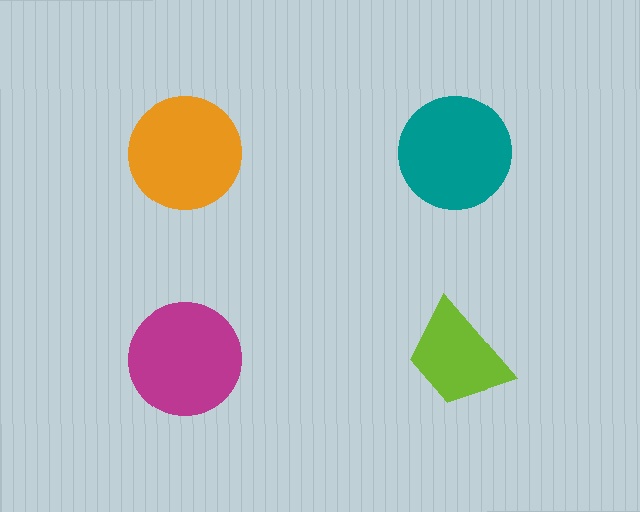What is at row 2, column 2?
A lime trapezoid.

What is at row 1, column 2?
A teal circle.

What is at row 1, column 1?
An orange circle.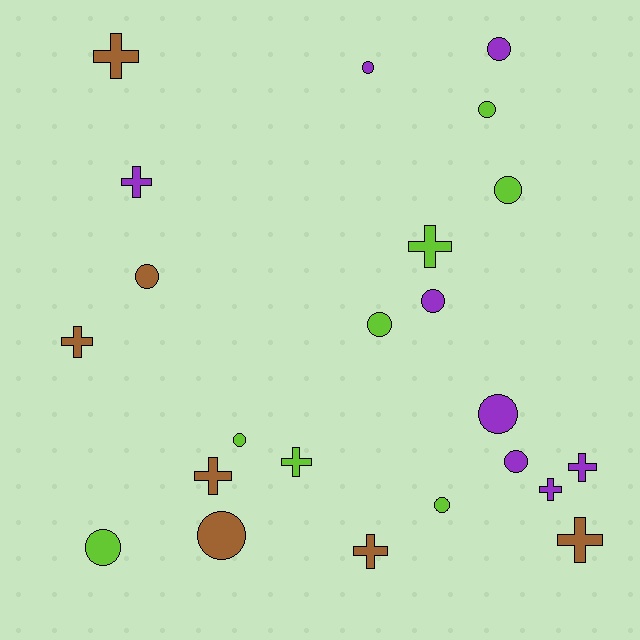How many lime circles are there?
There are 6 lime circles.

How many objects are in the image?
There are 23 objects.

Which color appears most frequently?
Lime, with 8 objects.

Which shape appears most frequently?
Circle, with 13 objects.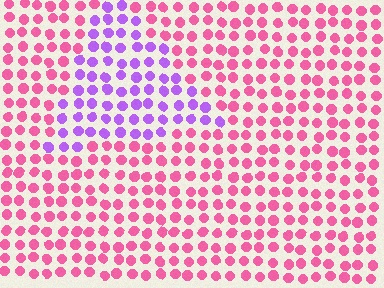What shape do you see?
I see a triangle.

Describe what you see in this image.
The image is filled with small pink elements in a uniform arrangement. A triangle-shaped region is visible where the elements are tinted to a slightly different hue, forming a subtle color boundary.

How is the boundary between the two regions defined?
The boundary is defined purely by a slight shift in hue (about 56 degrees). Spacing, size, and orientation are identical on both sides.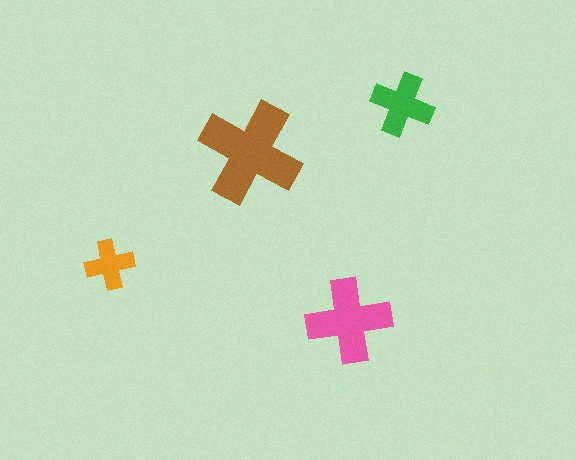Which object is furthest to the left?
The orange cross is leftmost.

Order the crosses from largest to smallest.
the brown one, the pink one, the green one, the orange one.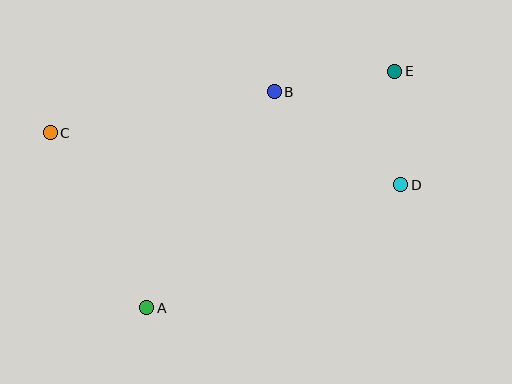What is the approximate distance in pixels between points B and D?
The distance between B and D is approximately 157 pixels.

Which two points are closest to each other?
Points D and E are closest to each other.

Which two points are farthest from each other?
Points C and D are farthest from each other.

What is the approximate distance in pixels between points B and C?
The distance between B and C is approximately 228 pixels.